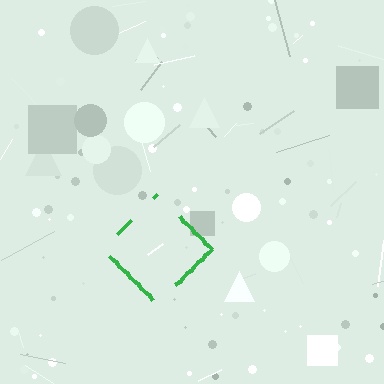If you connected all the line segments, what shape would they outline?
They would outline a diamond.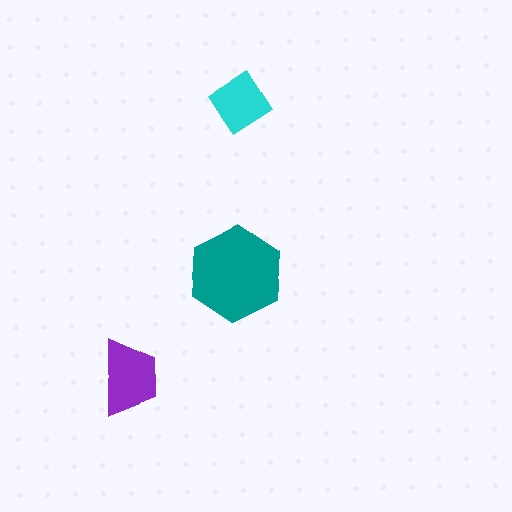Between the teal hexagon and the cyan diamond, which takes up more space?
The teal hexagon.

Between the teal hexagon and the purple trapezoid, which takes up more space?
The teal hexagon.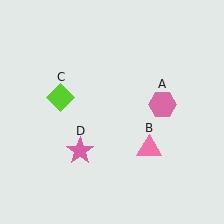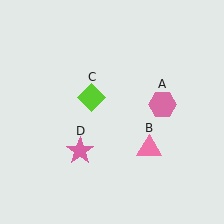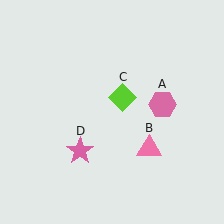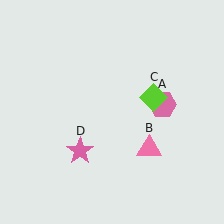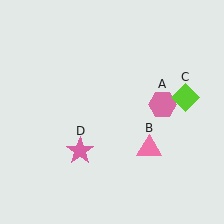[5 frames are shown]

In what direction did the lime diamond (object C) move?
The lime diamond (object C) moved right.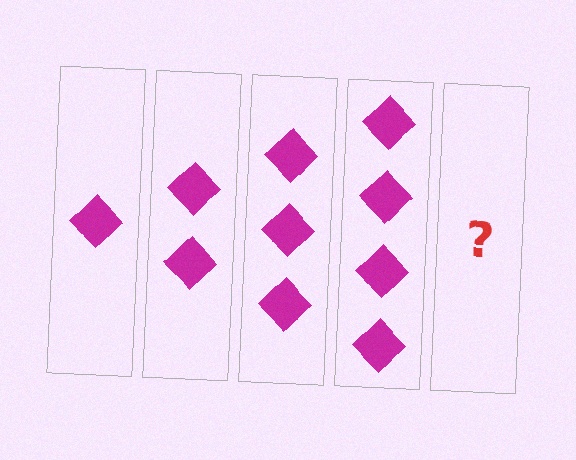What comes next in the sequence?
The next element should be 5 diamonds.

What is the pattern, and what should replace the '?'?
The pattern is that each step adds one more diamond. The '?' should be 5 diamonds.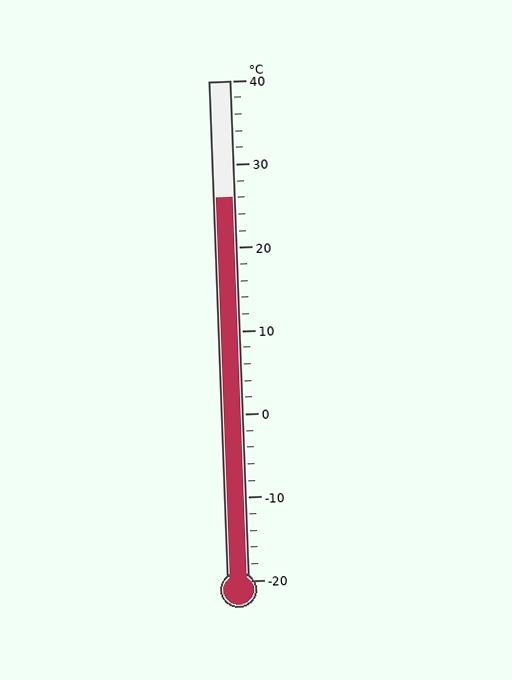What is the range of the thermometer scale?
The thermometer scale ranges from -20°C to 40°C.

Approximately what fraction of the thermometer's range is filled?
The thermometer is filled to approximately 75% of its range.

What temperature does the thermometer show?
The thermometer shows approximately 26°C.